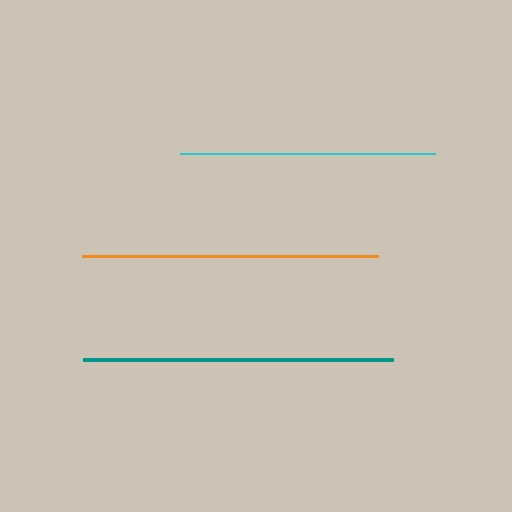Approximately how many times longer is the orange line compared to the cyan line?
The orange line is approximately 1.2 times the length of the cyan line.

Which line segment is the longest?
The teal line is the longest at approximately 310 pixels.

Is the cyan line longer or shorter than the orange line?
The orange line is longer than the cyan line.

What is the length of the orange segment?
The orange segment is approximately 296 pixels long.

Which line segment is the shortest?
The cyan line is the shortest at approximately 254 pixels.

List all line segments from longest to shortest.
From longest to shortest: teal, orange, cyan.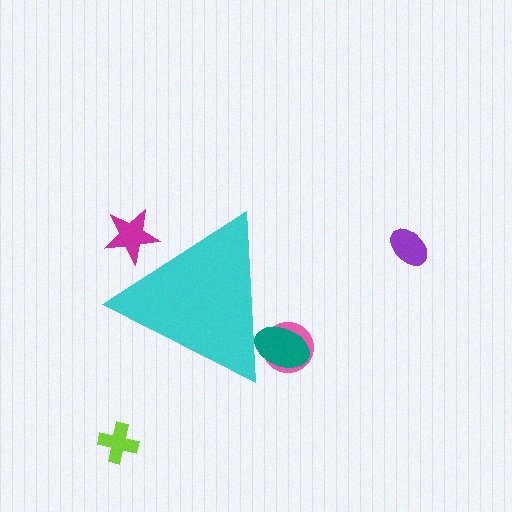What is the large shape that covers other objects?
A cyan triangle.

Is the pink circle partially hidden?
Yes, the pink circle is partially hidden behind the cyan triangle.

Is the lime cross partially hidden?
No, the lime cross is fully visible.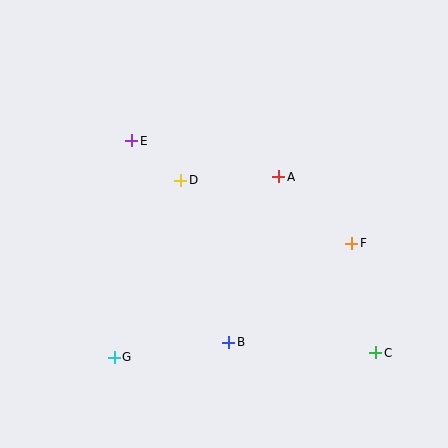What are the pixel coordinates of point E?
Point E is at (132, 141).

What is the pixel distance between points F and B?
The distance between F and B is 158 pixels.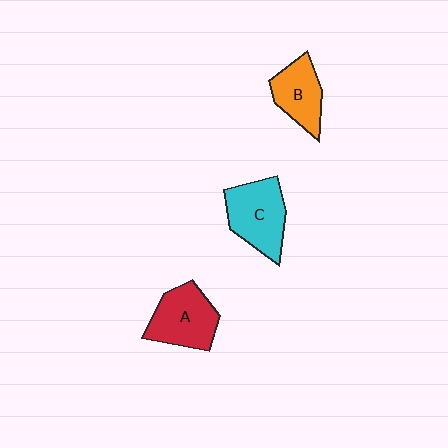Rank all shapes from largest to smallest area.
From largest to smallest: C (cyan), A (red), B (orange).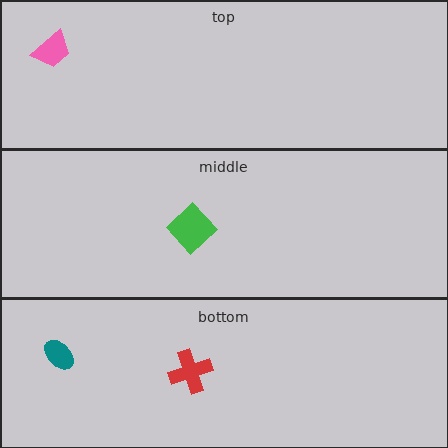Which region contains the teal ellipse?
The bottom region.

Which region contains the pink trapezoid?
The top region.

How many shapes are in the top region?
1.